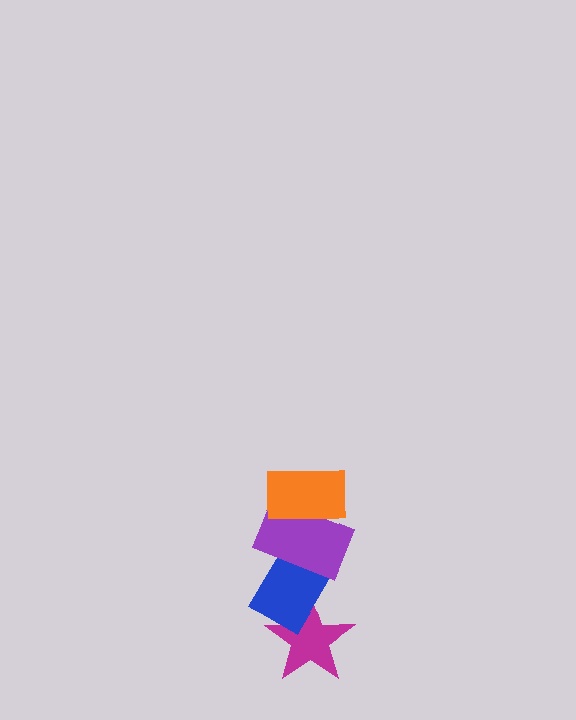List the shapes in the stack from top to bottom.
From top to bottom: the orange rectangle, the purple rectangle, the blue rectangle, the magenta star.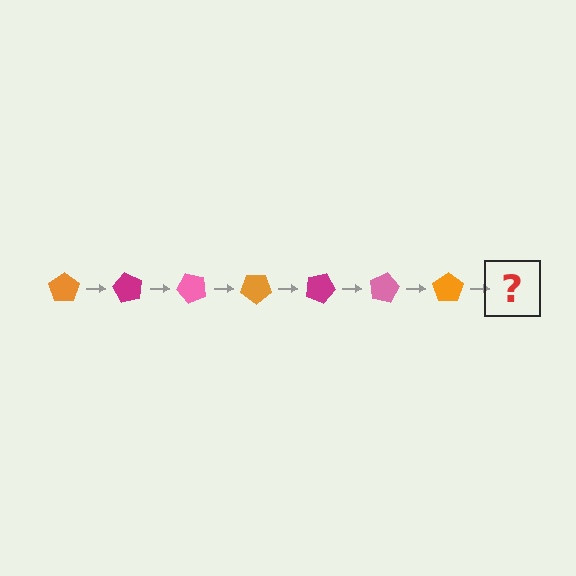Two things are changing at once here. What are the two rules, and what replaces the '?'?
The two rules are that it rotates 60 degrees each step and the color cycles through orange, magenta, and pink. The '?' should be a magenta pentagon, rotated 420 degrees from the start.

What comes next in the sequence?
The next element should be a magenta pentagon, rotated 420 degrees from the start.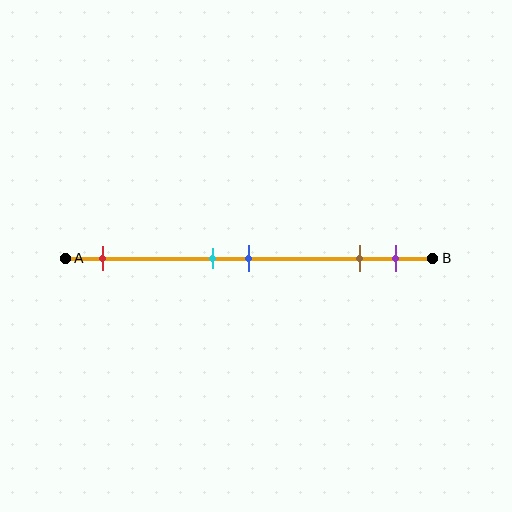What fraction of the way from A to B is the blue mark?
The blue mark is approximately 50% (0.5) of the way from A to B.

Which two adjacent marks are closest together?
The cyan and blue marks are the closest adjacent pair.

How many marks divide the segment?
There are 5 marks dividing the segment.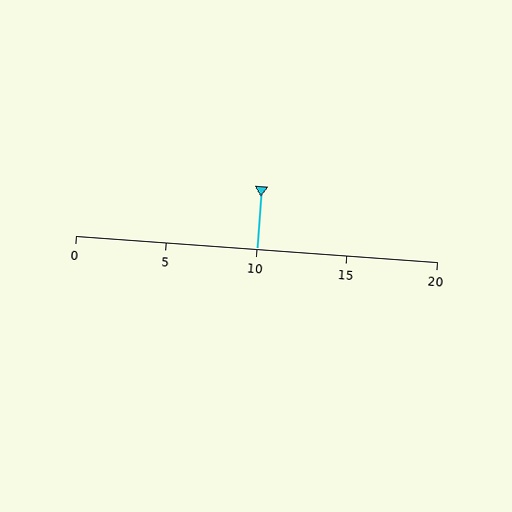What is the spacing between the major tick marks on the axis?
The major ticks are spaced 5 apart.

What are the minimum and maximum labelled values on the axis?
The axis runs from 0 to 20.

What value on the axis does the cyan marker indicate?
The marker indicates approximately 10.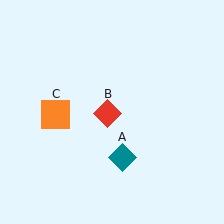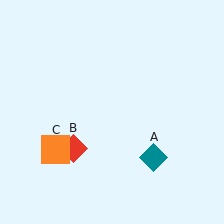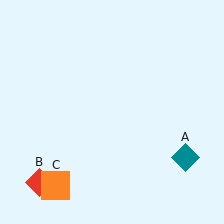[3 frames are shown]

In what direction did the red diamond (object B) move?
The red diamond (object B) moved down and to the left.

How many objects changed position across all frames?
3 objects changed position: teal diamond (object A), red diamond (object B), orange square (object C).